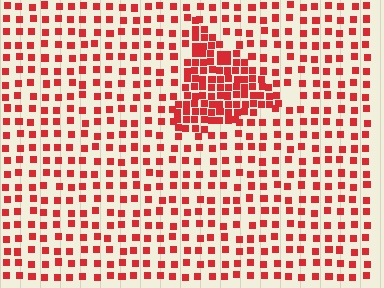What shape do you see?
I see a triangle.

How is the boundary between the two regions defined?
The boundary is defined by a change in element density (approximately 2.4x ratio). All elements are the same color, size, and shape.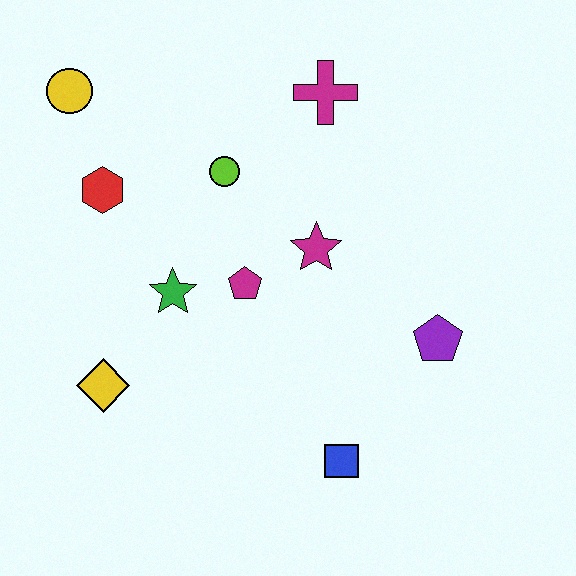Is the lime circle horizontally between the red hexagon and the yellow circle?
No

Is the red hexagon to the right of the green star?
No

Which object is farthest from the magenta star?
The yellow circle is farthest from the magenta star.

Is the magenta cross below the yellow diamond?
No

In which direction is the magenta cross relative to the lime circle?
The magenta cross is to the right of the lime circle.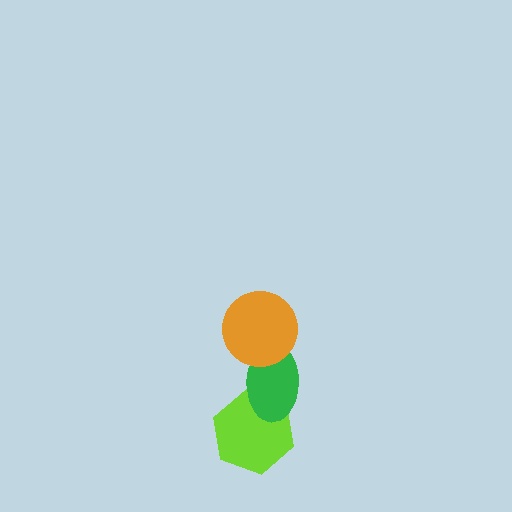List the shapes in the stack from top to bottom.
From top to bottom: the orange circle, the green ellipse, the lime hexagon.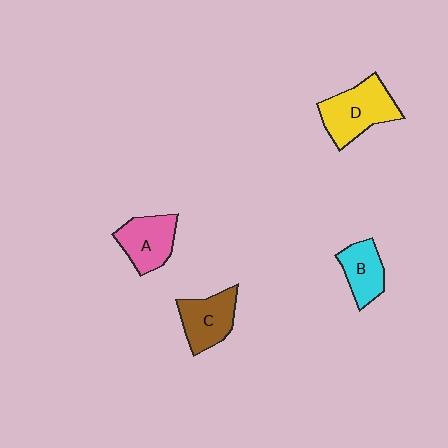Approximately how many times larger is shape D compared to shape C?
Approximately 1.3 times.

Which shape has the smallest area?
Shape B (cyan).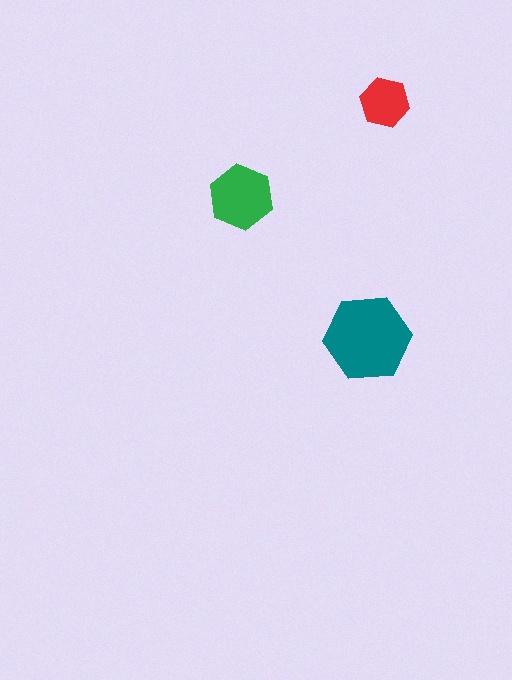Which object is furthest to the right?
The red hexagon is rightmost.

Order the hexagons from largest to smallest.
the teal one, the green one, the red one.